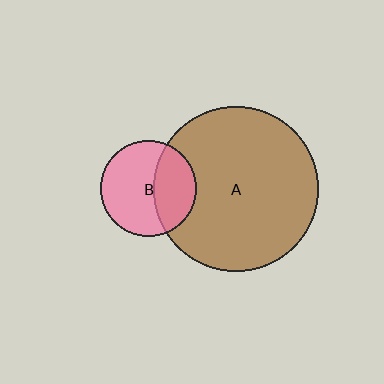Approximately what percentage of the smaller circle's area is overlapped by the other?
Approximately 35%.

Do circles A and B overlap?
Yes.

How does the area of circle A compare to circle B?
Approximately 3.0 times.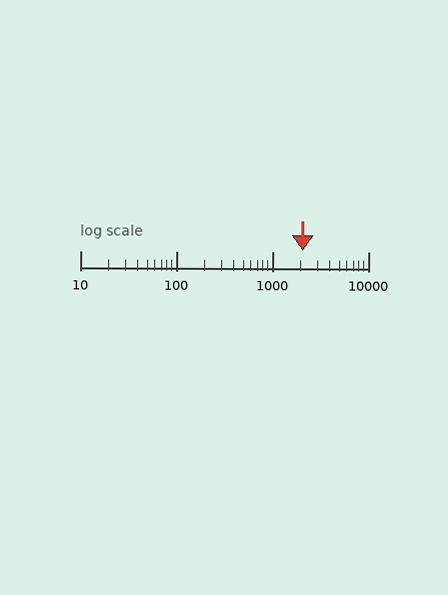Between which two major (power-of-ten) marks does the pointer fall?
The pointer is between 1000 and 10000.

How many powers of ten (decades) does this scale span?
The scale spans 3 decades, from 10 to 10000.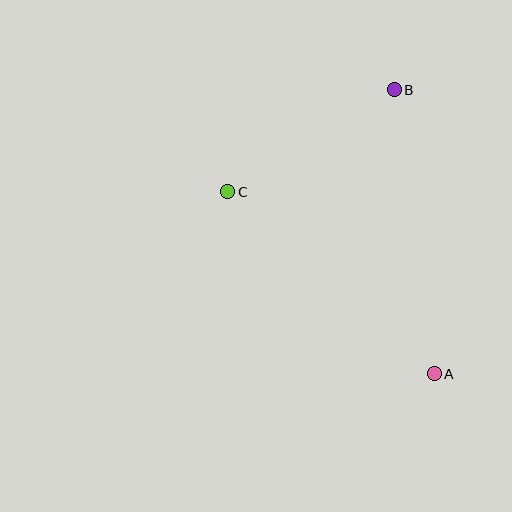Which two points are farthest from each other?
Points A and B are farthest from each other.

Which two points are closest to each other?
Points B and C are closest to each other.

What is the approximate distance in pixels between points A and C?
The distance between A and C is approximately 275 pixels.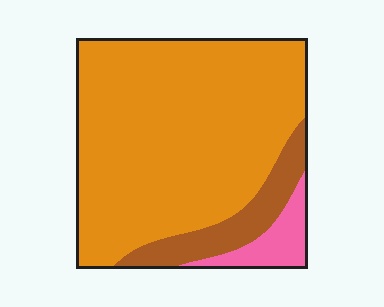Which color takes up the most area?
Orange, at roughly 80%.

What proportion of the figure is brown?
Brown takes up about one eighth (1/8) of the figure.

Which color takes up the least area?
Pink, at roughly 10%.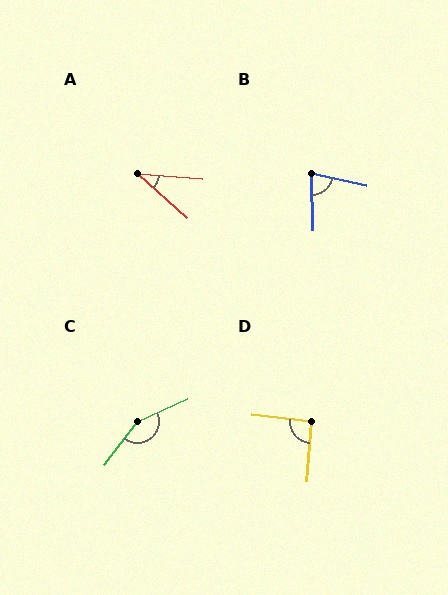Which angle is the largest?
C, at approximately 151 degrees.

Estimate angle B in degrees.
Approximately 76 degrees.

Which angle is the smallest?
A, at approximately 37 degrees.